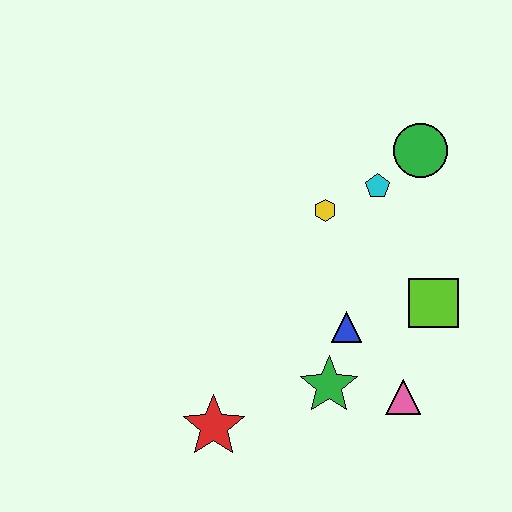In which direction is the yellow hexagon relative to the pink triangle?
The yellow hexagon is above the pink triangle.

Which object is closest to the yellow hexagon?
The cyan pentagon is closest to the yellow hexagon.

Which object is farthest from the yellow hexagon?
The red star is farthest from the yellow hexagon.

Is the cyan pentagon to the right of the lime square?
No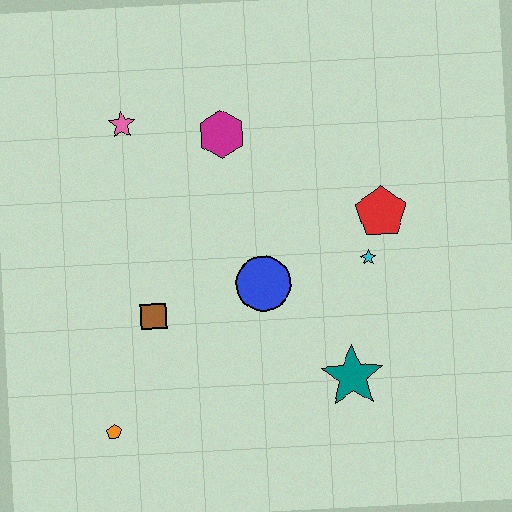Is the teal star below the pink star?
Yes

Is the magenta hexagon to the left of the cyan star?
Yes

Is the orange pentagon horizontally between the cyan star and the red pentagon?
No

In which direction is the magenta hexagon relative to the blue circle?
The magenta hexagon is above the blue circle.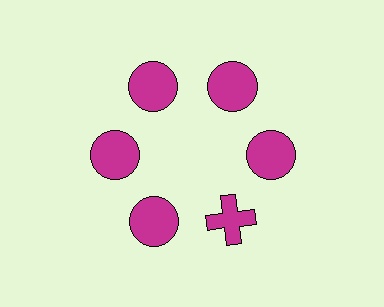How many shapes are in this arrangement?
There are 6 shapes arranged in a ring pattern.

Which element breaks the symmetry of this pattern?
The magenta cross at roughly the 5 o'clock position breaks the symmetry. All other shapes are magenta circles.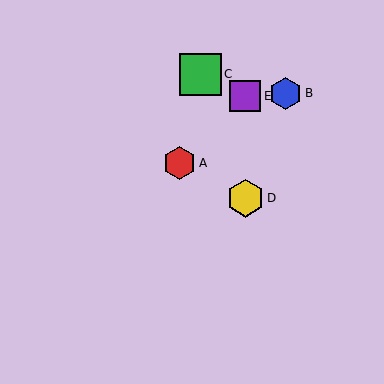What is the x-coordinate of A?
Object A is at x≈179.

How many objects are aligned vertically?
2 objects (D, E) are aligned vertically.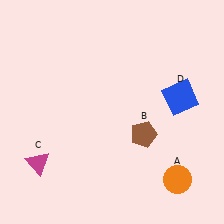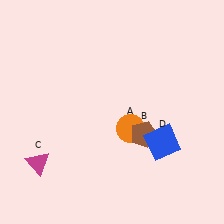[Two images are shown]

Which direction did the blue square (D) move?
The blue square (D) moved down.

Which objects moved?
The objects that moved are: the orange circle (A), the blue square (D).